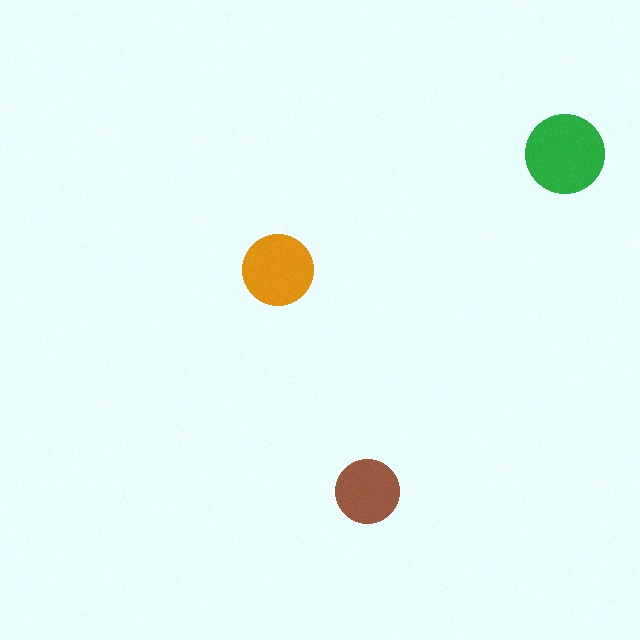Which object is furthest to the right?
The green circle is rightmost.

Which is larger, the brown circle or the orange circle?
The orange one.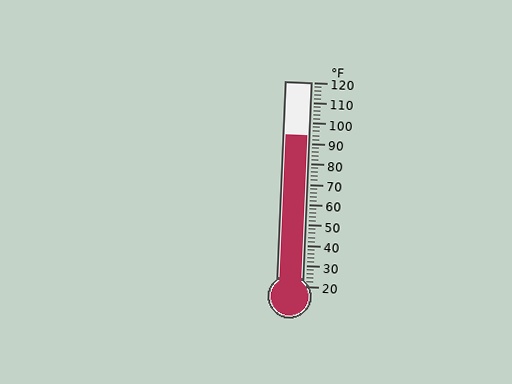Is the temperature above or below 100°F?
The temperature is below 100°F.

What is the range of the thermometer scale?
The thermometer scale ranges from 20°F to 120°F.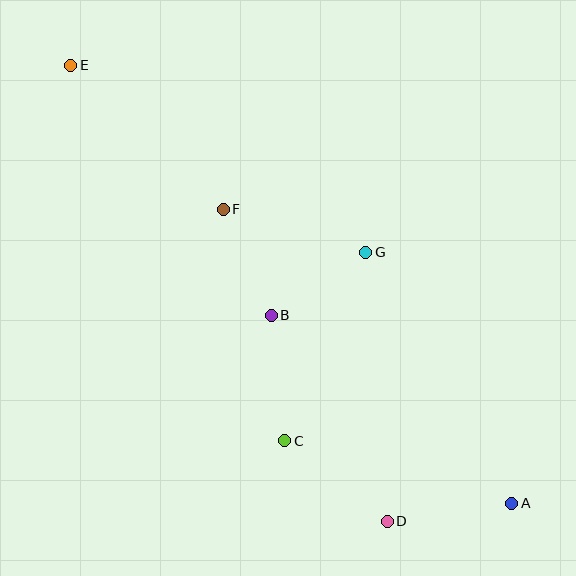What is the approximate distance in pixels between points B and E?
The distance between B and E is approximately 320 pixels.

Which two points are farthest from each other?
Points A and E are farthest from each other.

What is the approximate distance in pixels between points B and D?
The distance between B and D is approximately 237 pixels.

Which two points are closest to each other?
Points B and G are closest to each other.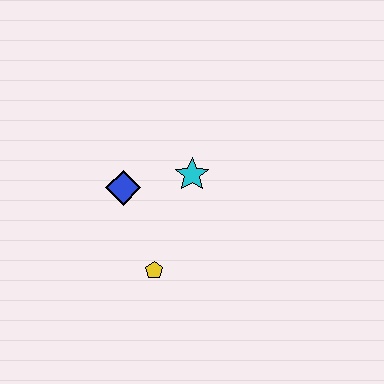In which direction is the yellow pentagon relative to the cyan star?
The yellow pentagon is below the cyan star.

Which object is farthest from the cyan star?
The yellow pentagon is farthest from the cyan star.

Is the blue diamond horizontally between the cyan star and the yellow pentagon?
No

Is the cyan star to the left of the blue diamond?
No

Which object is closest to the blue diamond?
The cyan star is closest to the blue diamond.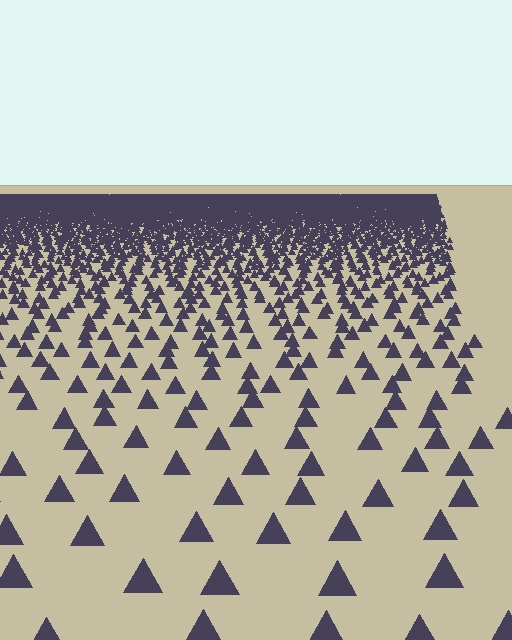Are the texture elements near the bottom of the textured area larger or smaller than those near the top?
Larger. Near the bottom, elements are closer to the viewer and appear at a bigger on-screen size.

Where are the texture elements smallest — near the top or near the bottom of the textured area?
Near the top.